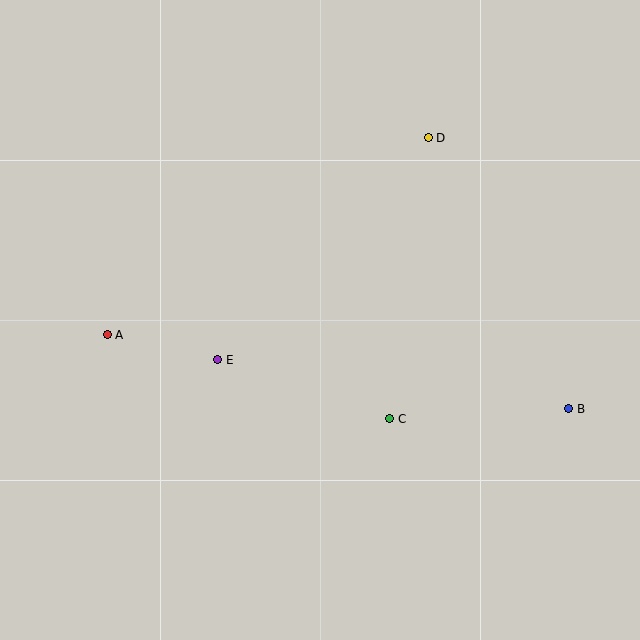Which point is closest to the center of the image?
Point E at (218, 360) is closest to the center.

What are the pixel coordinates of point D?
Point D is at (428, 138).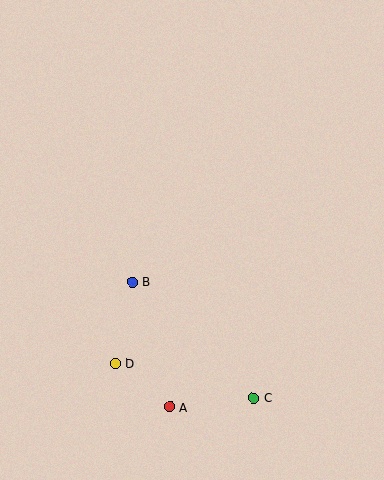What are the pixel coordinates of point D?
Point D is at (115, 363).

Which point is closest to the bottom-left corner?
Point D is closest to the bottom-left corner.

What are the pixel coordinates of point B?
Point B is at (132, 282).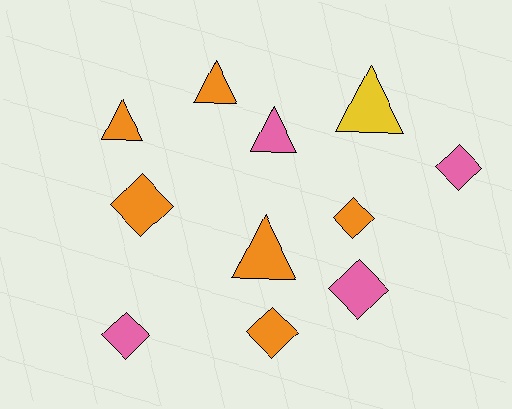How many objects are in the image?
There are 11 objects.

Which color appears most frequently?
Orange, with 6 objects.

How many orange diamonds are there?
There are 3 orange diamonds.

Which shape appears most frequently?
Diamond, with 6 objects.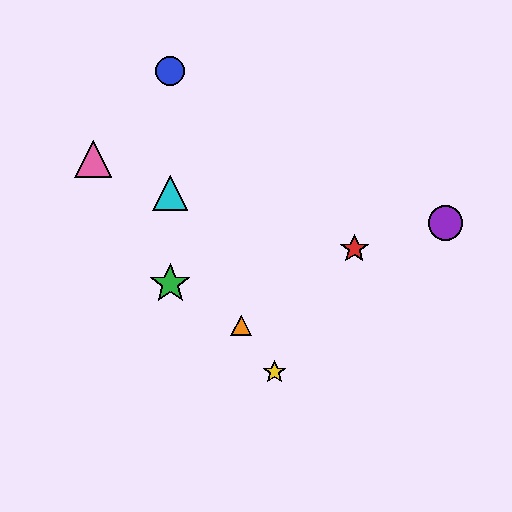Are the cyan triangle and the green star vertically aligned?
Yes, both are at x≈170.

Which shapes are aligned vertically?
The blue circle, the green star, the cyan triangle are aligned vertically.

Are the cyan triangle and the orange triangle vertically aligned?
No, the cyan triangle is at x≈170 and the orange triangle is at x≈241.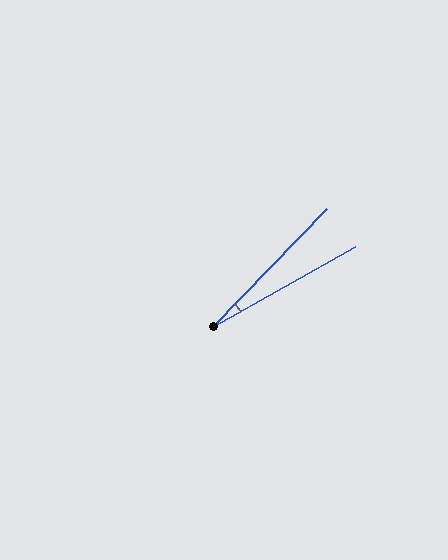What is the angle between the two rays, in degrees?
Approximately 17 degrees.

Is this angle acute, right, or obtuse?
It is acute.